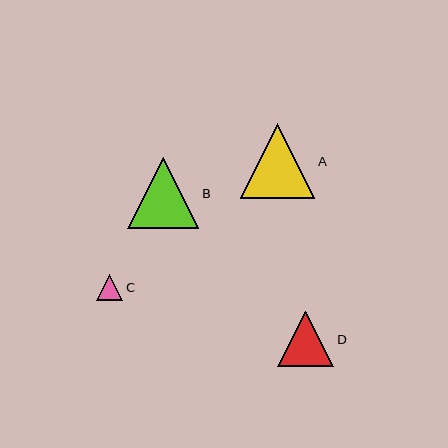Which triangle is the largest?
Triangle A is the largest with a size of approximately 75 pixels.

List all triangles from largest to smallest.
From largest to smallest: A, B, D, C.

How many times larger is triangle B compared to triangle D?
Triangle B is approximately 1.3 times the size of triangle D.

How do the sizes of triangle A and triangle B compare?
Triangle A and triangle B are approximately the same size.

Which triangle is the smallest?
Triangle C is the smallest with a size of approximately 27 pixels.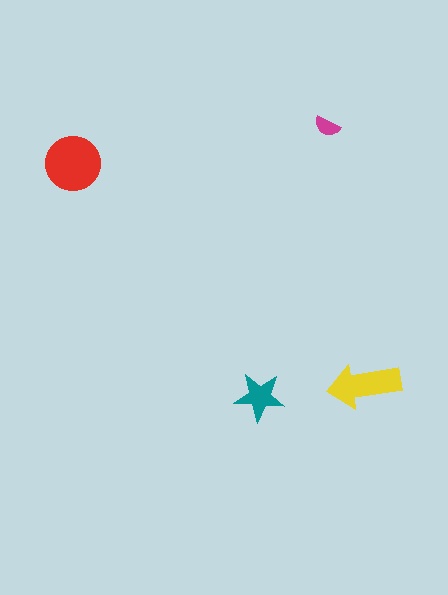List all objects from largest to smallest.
The red circle, the yellow arrow, the teal star, the magenta semicircle.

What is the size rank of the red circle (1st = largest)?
1st.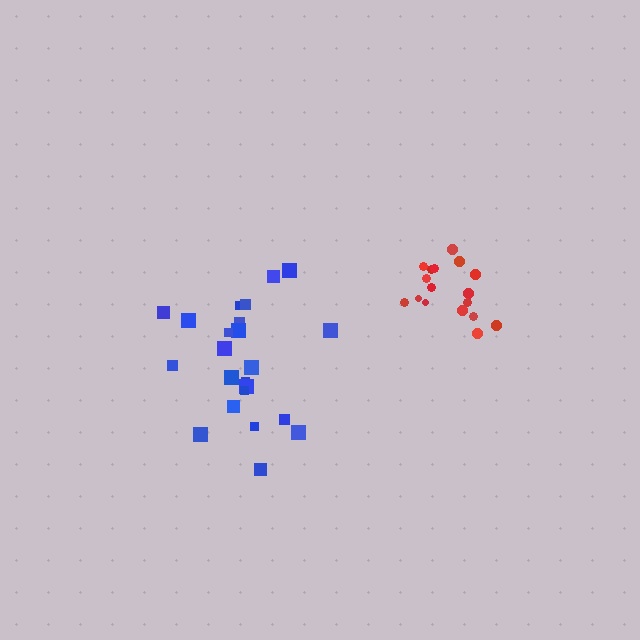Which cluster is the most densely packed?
Red.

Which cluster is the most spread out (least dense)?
Blue.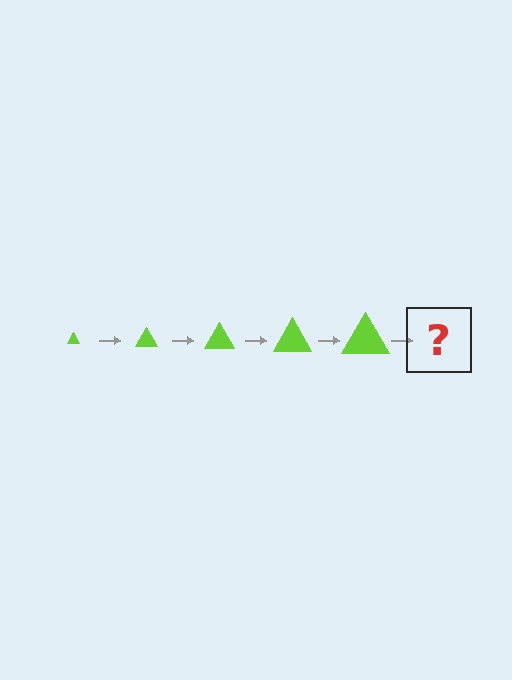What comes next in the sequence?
The next element should be a lime triangle, larger than the previous one.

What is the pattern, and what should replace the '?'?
The pattern is that the triangle gets progressively larger each step. The '?' should be a lime triangle, larger than the previous one.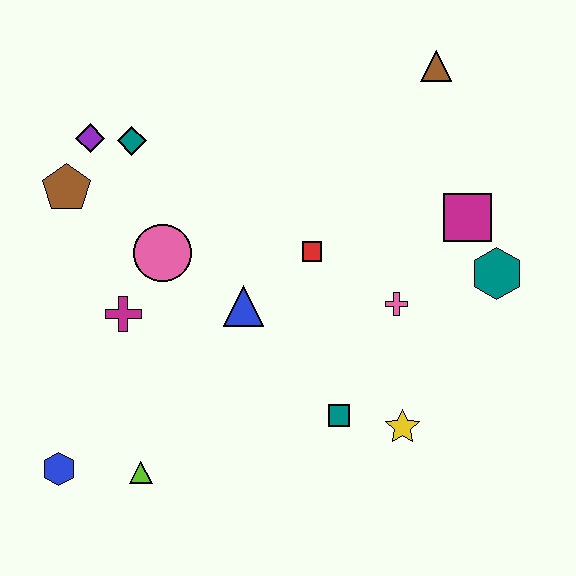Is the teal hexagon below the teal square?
No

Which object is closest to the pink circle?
The magenta cross is closest to the pink circle.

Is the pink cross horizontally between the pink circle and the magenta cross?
No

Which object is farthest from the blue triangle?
The brown triangle is farthest from the blue triangle.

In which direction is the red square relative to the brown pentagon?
The red square is to the right of the brown pentagon.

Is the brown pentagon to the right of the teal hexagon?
No